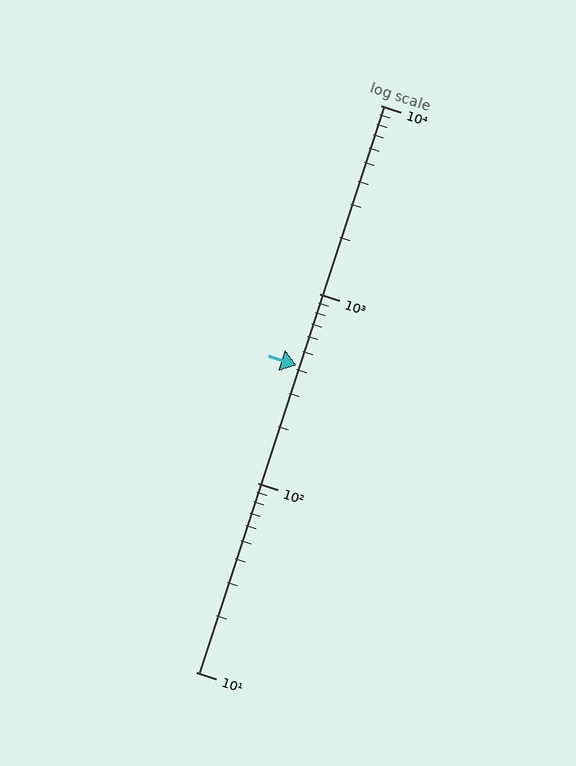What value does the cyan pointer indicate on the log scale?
The pointer indicates approximately 420.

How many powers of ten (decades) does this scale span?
The scale spans 3 decades, from 10 to 10000.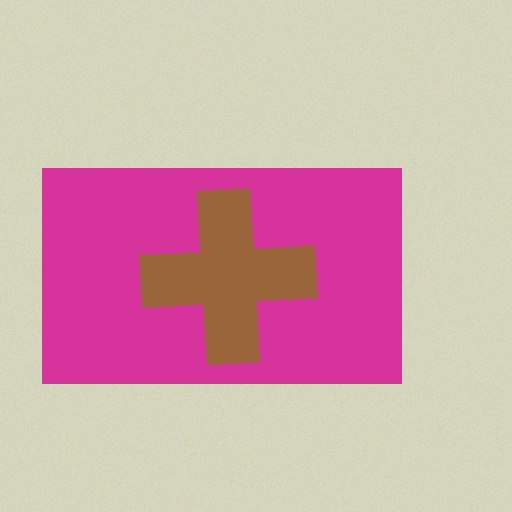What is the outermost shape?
The magenta rectangle.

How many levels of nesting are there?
2.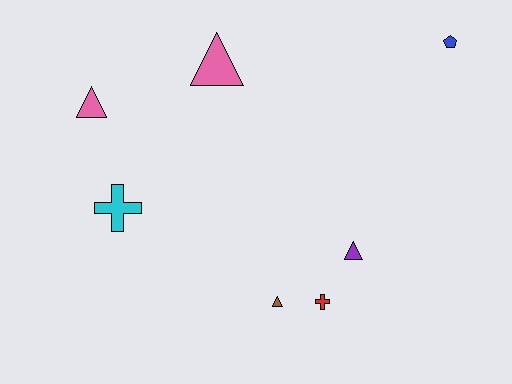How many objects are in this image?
There are 7 objects.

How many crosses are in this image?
There are 2 crosses.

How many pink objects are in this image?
There are 2 pink objects.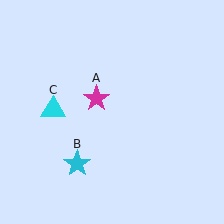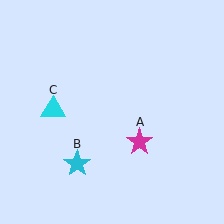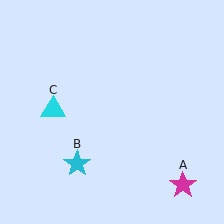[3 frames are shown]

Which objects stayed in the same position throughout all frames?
Cyan star (object B) and cyan triangle (object C) remained stationary.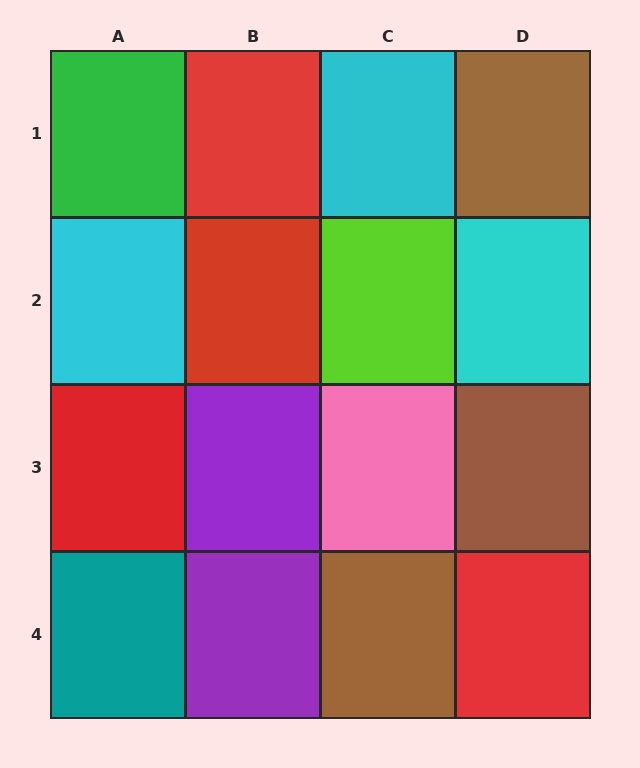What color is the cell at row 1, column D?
Brown.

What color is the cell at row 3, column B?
Purple.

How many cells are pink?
1 cell is pink.